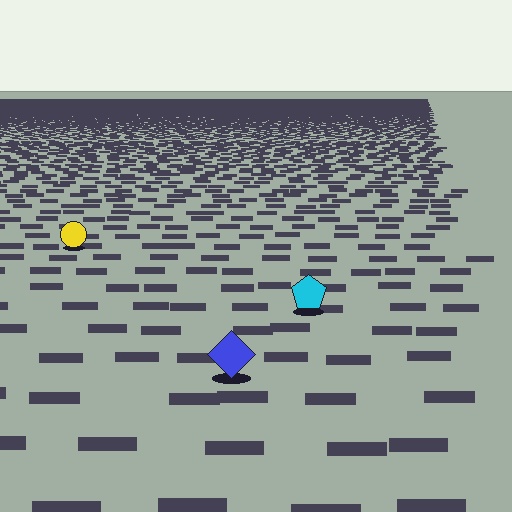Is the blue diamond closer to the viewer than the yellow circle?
Yes. The blue diamond is closer — you can tell from the texture gradient: the ground texture is coarser near it.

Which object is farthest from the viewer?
The yellow circle is farthest from the viewer. It appears smaller and the ground texture around it is denser.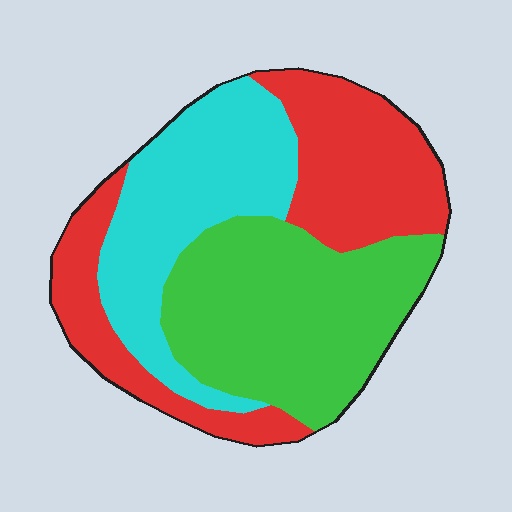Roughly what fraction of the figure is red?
Red takes up about one third (1/3) of the figure.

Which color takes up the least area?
Cyan, at roughly 30%.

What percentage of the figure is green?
Green covers about 35% of the figure.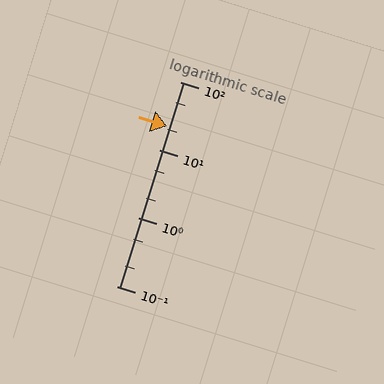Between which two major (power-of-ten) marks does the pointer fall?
The pointer is between 10 and 100.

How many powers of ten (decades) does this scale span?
The scale spans 3 decades, from 0.1 to 100.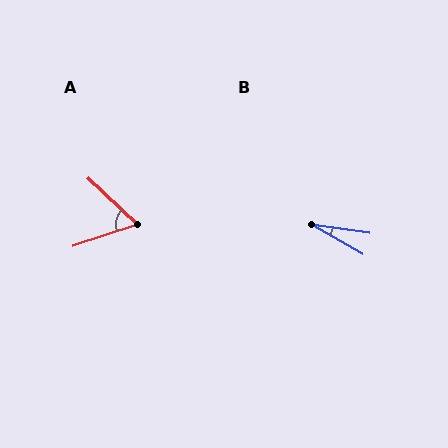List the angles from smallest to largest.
B (21°), A (62°).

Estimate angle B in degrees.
Approximately 21 degrees.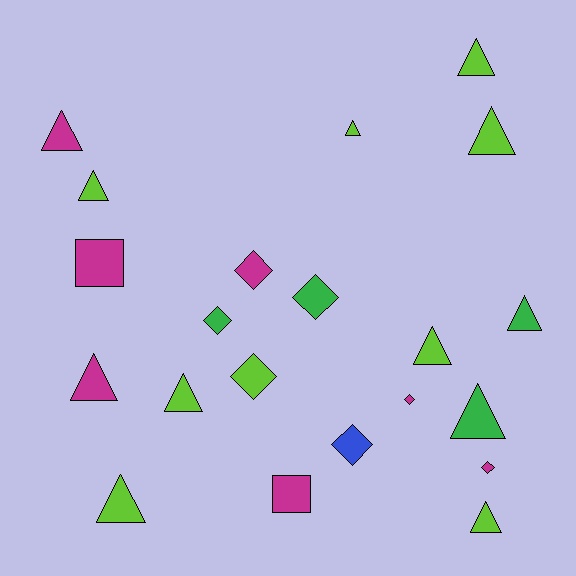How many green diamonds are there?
There are 2 green diamonds.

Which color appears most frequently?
Lime, with 9 objects.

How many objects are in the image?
There are 21 objects.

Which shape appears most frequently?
Triangle, with 12 objects.